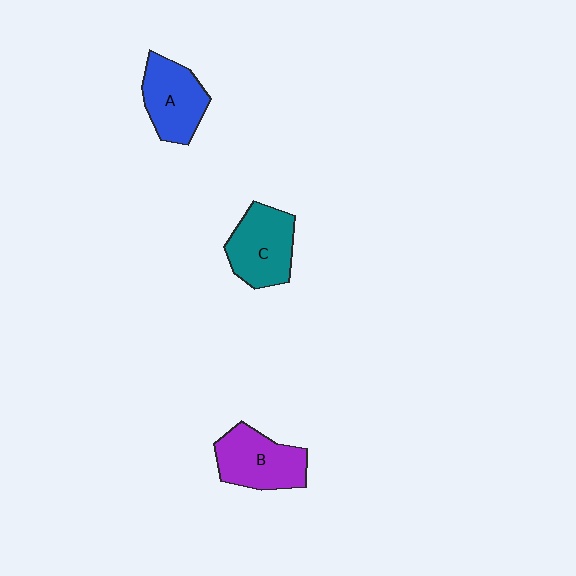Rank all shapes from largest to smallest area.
From largest to smallest: C (teal), B (purple), A (blue).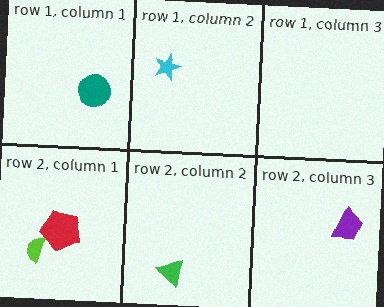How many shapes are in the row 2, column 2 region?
1.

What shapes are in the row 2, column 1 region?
The red pentagon, the lime semicircle.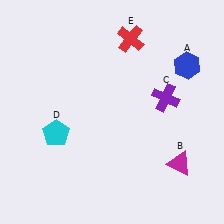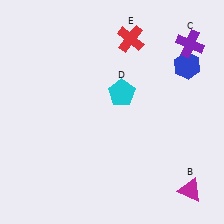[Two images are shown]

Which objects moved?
The objects that moved are: the magenta triangle (B), the purple cross (C), the cyan pentagon (D).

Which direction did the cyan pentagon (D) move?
The cyan pentagon (D) moved right.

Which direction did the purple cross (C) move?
The purple cross (C) moved up.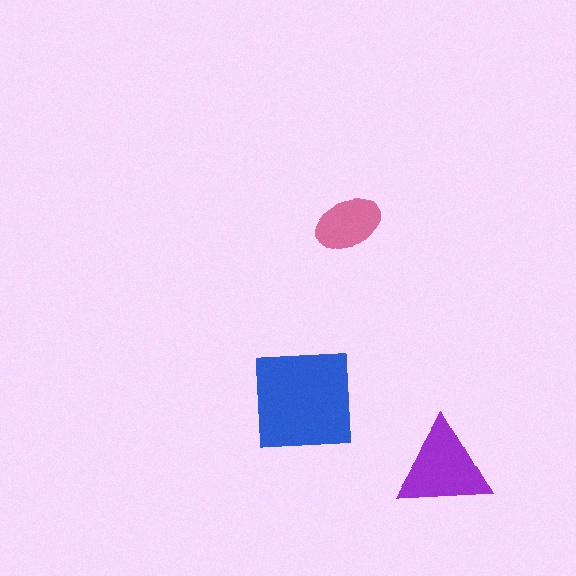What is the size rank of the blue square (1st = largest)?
1st.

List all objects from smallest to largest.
The pink ellipse, the purple triangle, the blue square.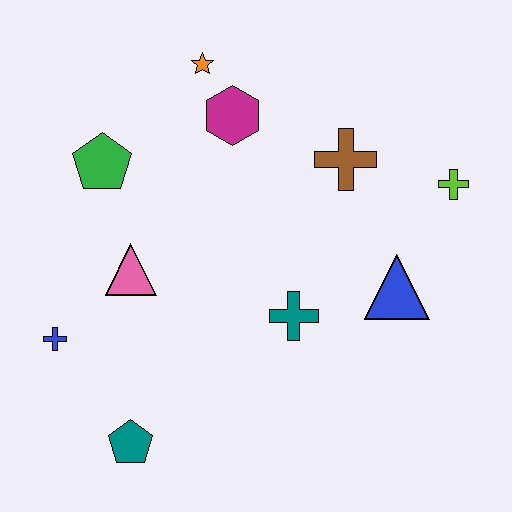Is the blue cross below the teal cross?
Yes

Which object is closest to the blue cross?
The pink triangle is closest to the blue cross.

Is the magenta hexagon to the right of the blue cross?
Yes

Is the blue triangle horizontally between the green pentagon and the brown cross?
No